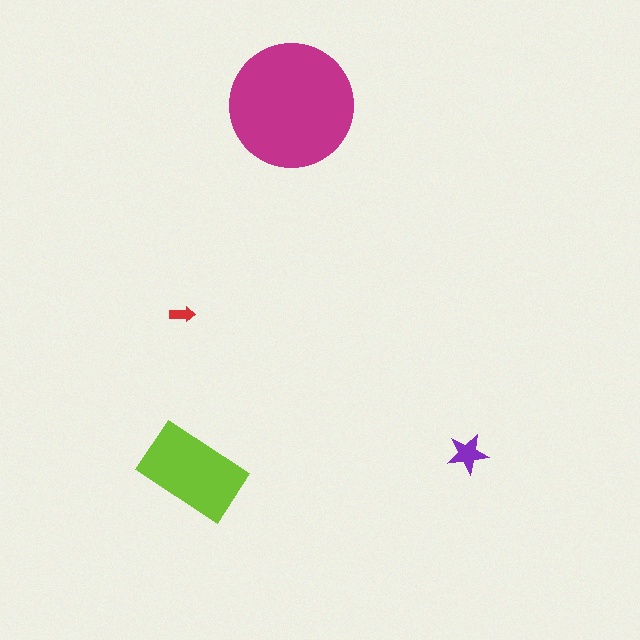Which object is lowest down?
The lime rectangle is bottommost.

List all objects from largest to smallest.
The magenta circle, the lime rectangle, the purple star, the red arrow.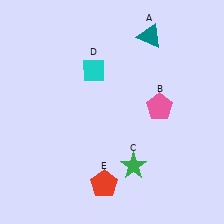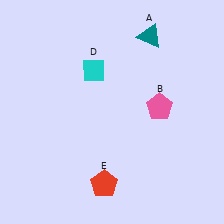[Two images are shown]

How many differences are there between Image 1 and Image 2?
There is 1 difference between the two images.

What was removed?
The green star (C) was removed in Image 2.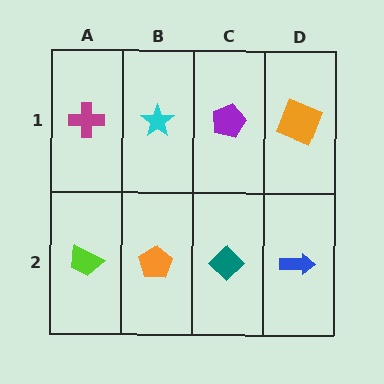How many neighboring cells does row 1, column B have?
3.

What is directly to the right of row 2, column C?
A blue arrow.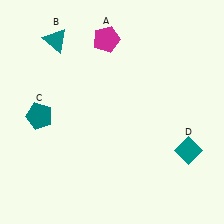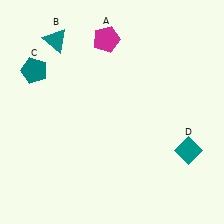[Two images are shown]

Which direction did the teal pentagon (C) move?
The teal pentagon (C) moved up.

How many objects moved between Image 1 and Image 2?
1 object moved between the two images.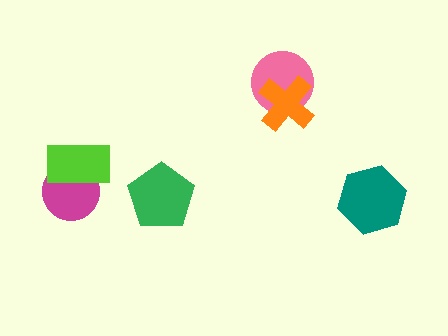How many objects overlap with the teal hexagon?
0 objects overlap with the teal hexagon.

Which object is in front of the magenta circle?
The lime rectangle is in front of the magenta circle.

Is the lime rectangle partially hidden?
No, no other shape covers it.